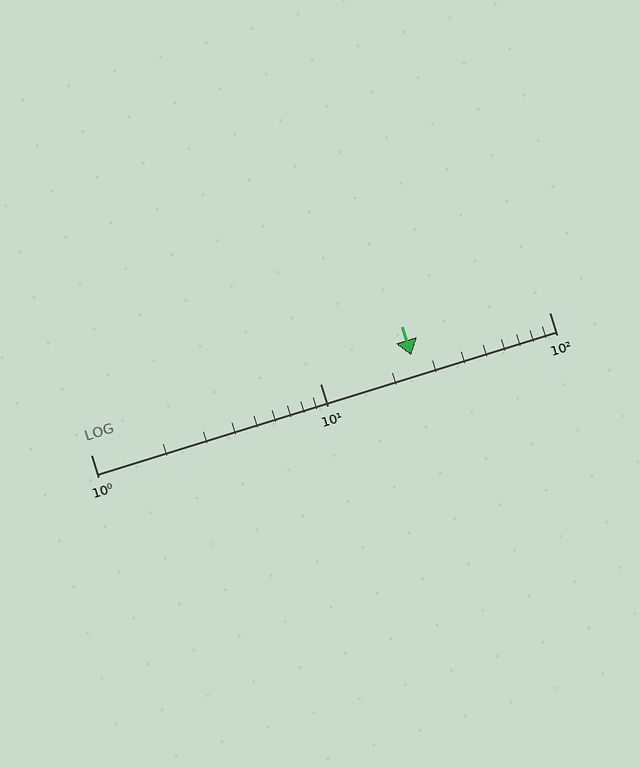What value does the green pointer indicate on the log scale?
The pointer indicates approximately 25.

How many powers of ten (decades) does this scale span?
The scale spans 2 decades, from 1 to 100.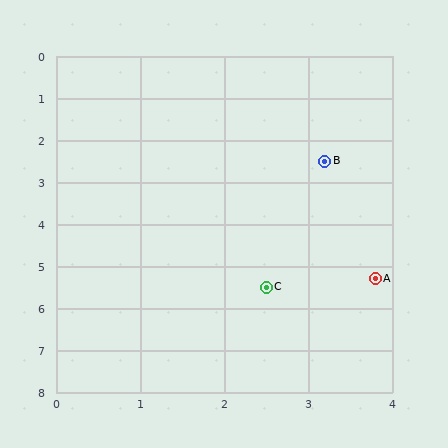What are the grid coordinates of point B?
Point B is at approximately (3.2, 2.5).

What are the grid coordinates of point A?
Point A is at approximately (3.8, 5.3).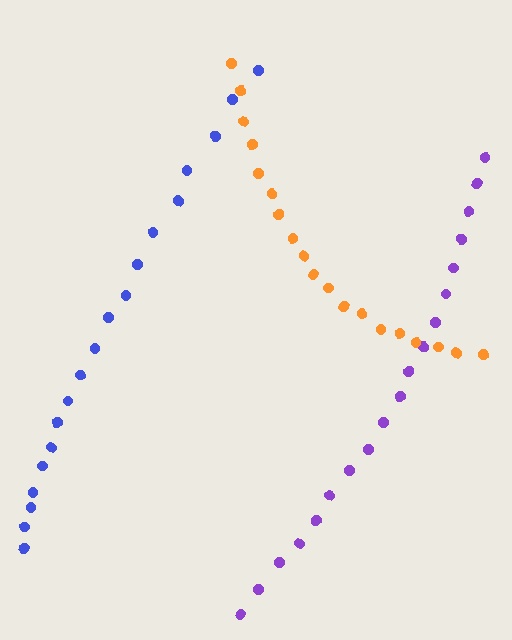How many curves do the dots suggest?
There are 3 distinct paths.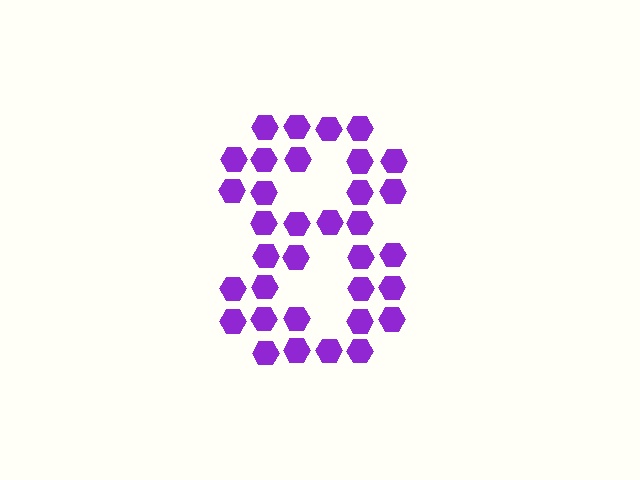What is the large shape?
The large shape is the digit 8.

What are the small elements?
The small elements are hexagons.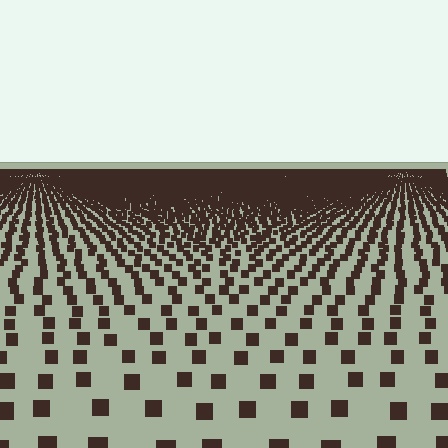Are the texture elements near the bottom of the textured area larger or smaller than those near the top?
Larger. Near the bottom, elements are closer to the viewer and appear at a bigger on-screen size.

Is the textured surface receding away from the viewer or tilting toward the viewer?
The surface is receding away from the viewer. Texture elements get smaller and denser toward the top.